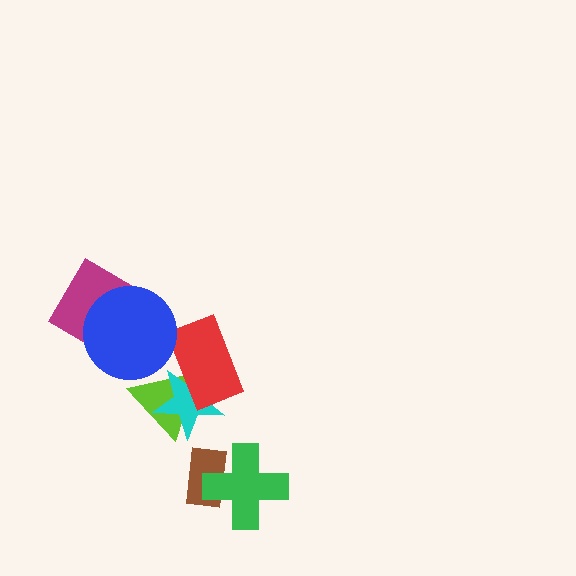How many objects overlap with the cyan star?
2 objects overlap with the cyan star.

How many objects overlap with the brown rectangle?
1 object overlaps with the brown rectangle.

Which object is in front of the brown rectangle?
The green cross is in front of the brown rectangle.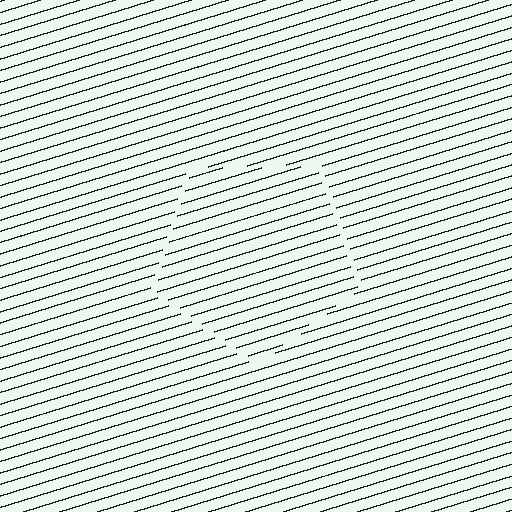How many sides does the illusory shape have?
5 sides — the line-ends trace a pentagon.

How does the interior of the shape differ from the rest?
The interior of the shape contains the same grating, shifted by half a period — the contour is defined by the phase discontinuity where line-ends from the inner and outer gratings abut.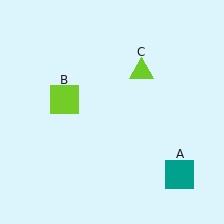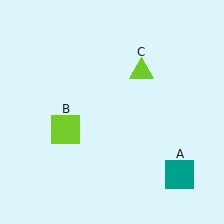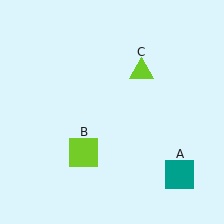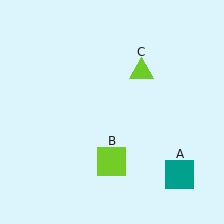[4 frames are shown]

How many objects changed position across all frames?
1 object changed position: lime square (object B).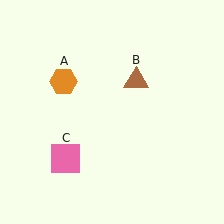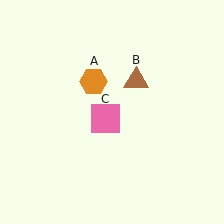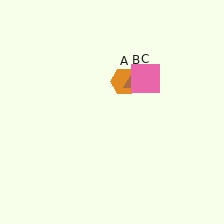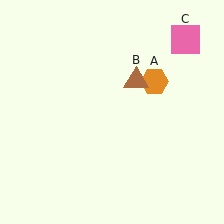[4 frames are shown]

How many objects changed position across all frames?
2 objects changed position: orange hexagon (object A), pink square (object C).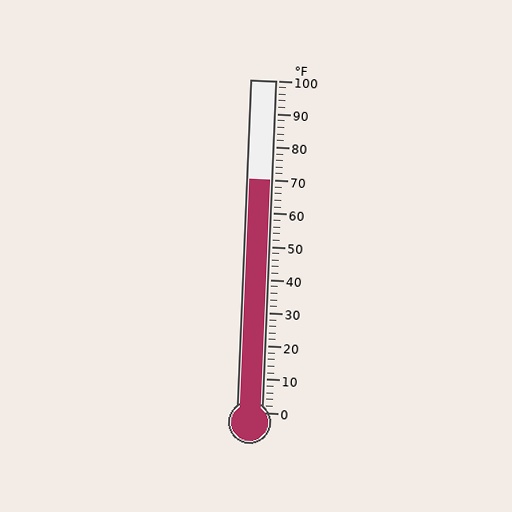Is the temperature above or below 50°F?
The temperature is above 50°F.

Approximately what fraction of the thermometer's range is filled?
The thermometer is filled to approximately 70% of its range.